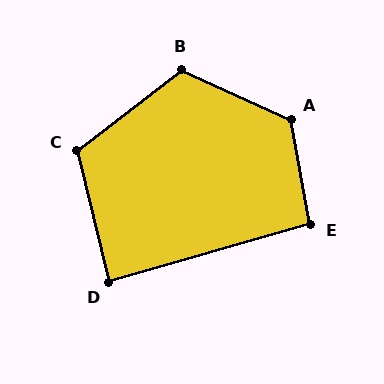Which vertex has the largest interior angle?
A, at approximately 125 degrees.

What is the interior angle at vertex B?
Approximately 118 degrees (obtuse).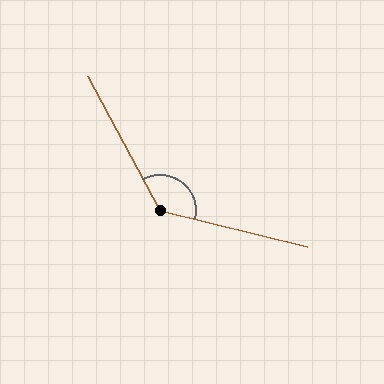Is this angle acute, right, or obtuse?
It is obtuse.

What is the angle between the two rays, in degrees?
Approximately 132 degrees.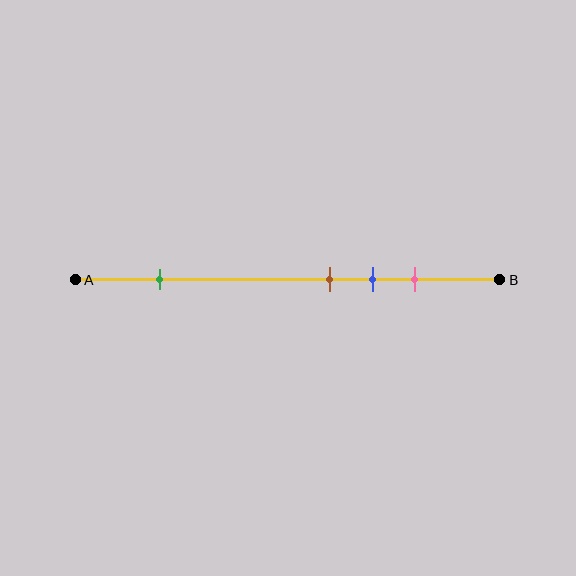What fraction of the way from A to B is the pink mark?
The pink mark is approximately 80% (0.8) of the way from A to B.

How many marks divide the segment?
There are 4 marks dividing the segment.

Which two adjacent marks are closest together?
The brown and blue marks are the closest adjacent pair.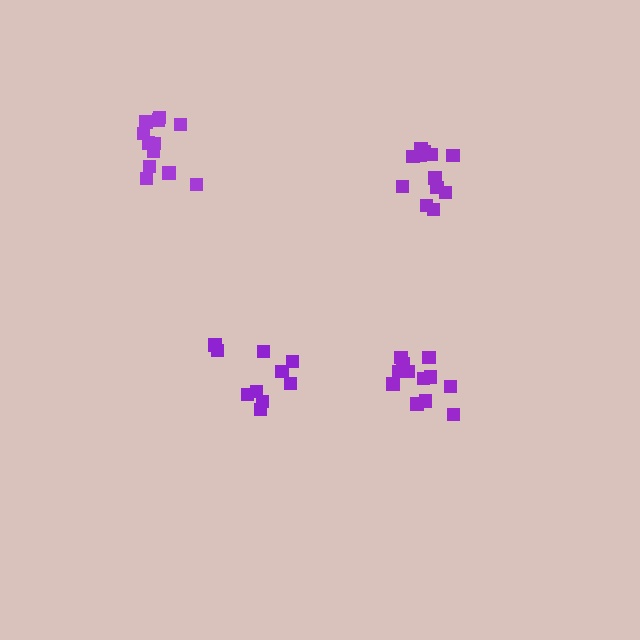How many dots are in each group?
Group 1: 12 dots, Group 2: 10 dots, Group 3: 12 dots, Group 4: 13 dots (47 total).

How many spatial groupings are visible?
There are 4 spatial groupings.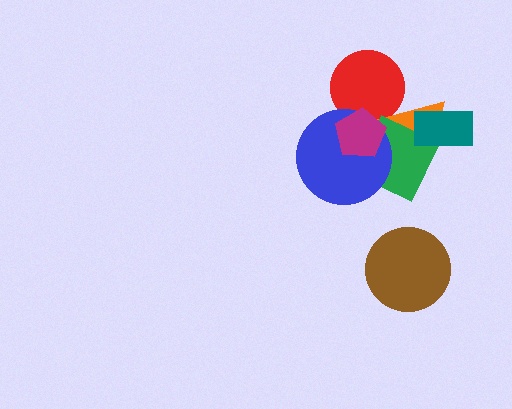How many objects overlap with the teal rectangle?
2 objects overlap with the teal rectangle.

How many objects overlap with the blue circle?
4 objects overlap with the blue circle.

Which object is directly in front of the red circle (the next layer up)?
The orange triangle is directly in front of the red circle.